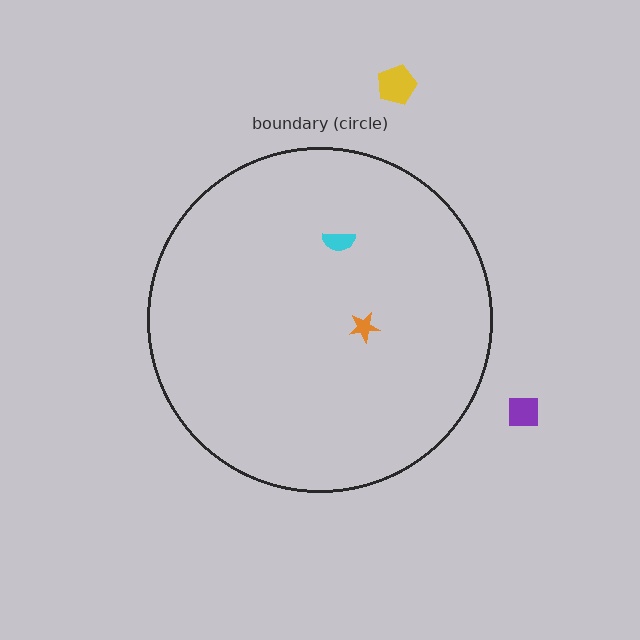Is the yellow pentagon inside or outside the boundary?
Outside.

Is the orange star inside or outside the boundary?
Inside.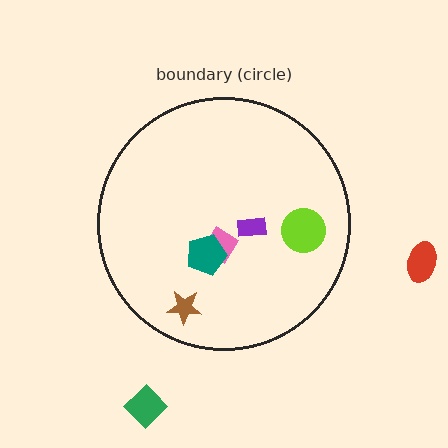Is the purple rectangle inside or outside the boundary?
Inside.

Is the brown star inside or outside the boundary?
Inside.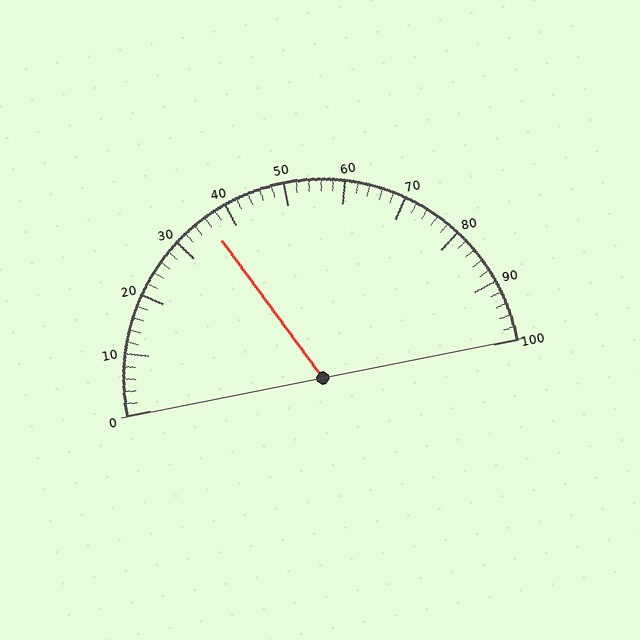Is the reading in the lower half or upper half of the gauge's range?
The reading is in the lower half of the range (0 to 100).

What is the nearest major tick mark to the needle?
The nearest major tick mark is 40.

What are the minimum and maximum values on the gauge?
The gauge ranges from 0 to 100.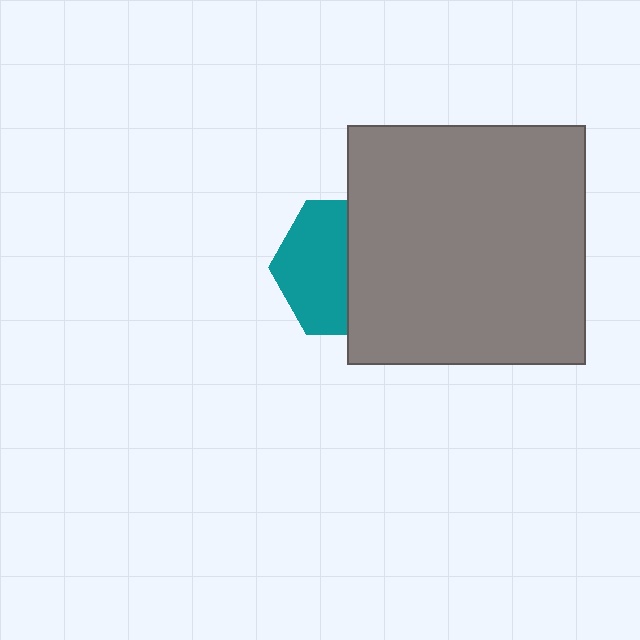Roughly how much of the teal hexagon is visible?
About half of it is visible (roughly 52%).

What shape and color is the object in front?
The object in front is a gray square.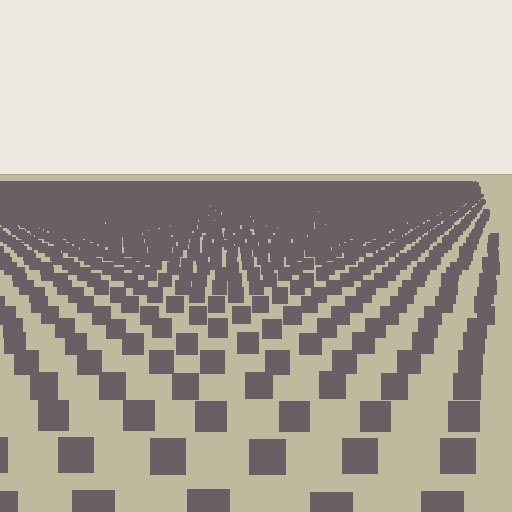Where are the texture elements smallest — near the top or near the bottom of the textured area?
Near the top.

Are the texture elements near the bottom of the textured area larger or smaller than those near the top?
Larger. Near the bottom, elements are closer to the viewer and appear at a bigger on-screen size.